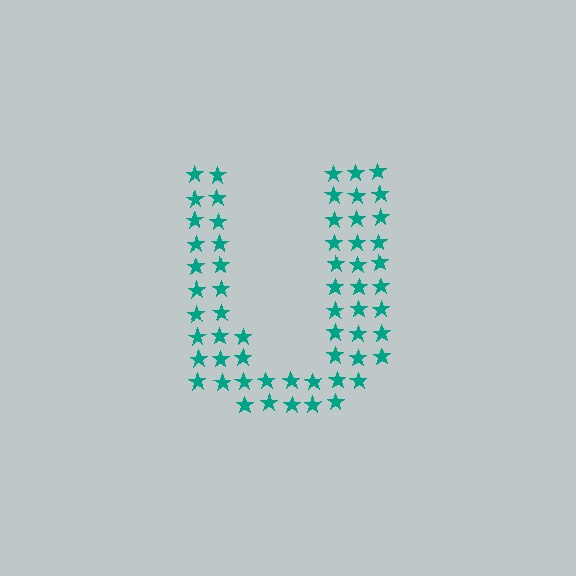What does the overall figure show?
The overall figure shows the letter U.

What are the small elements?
The small elements are stars.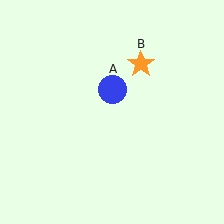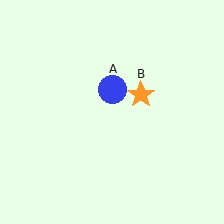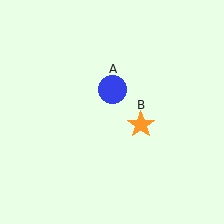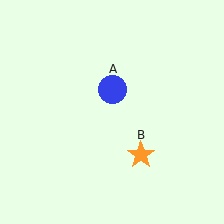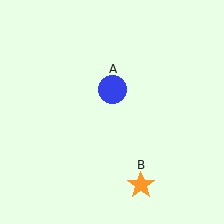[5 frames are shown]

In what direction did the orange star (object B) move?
The orange star (object B) moved down.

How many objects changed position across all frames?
1 object changed position: orange star (object B).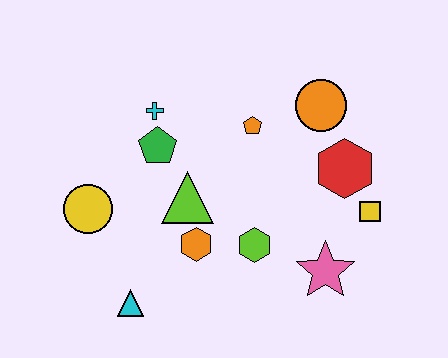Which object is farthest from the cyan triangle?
The orange circle is farthest from the cyan triangle.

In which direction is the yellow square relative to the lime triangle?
The yellow square is to the right of the lime triangle.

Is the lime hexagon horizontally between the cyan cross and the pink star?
Yes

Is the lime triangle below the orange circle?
Yes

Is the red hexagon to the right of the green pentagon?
Yes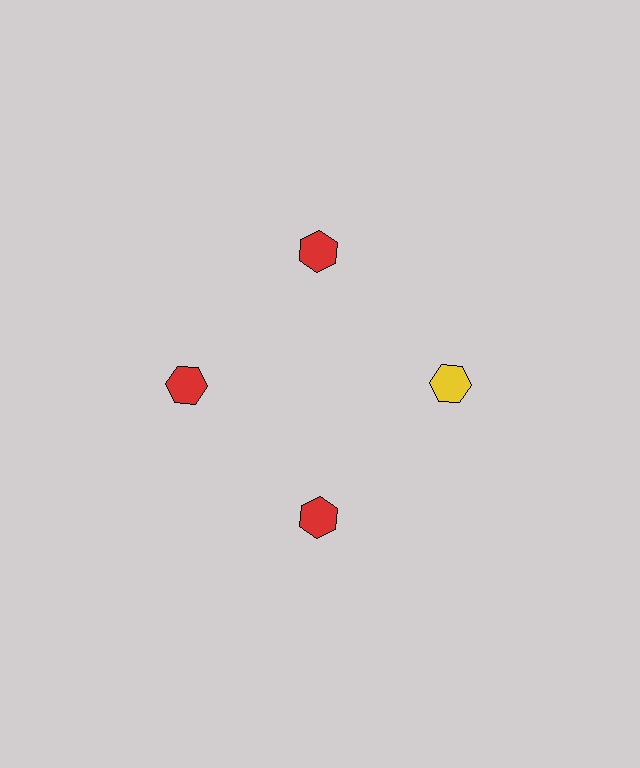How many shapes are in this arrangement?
There are 4 shapes arranged in a ring pattern.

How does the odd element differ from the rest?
It has a different color: yellow instead of red.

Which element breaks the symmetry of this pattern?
The yellow hexagon at roughly the 3 o'clock position breaks the symmetry. All other shapes are red hexagons.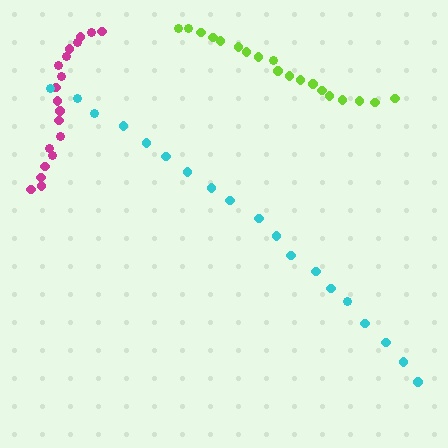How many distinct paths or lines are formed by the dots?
There are 3 distinct paths.